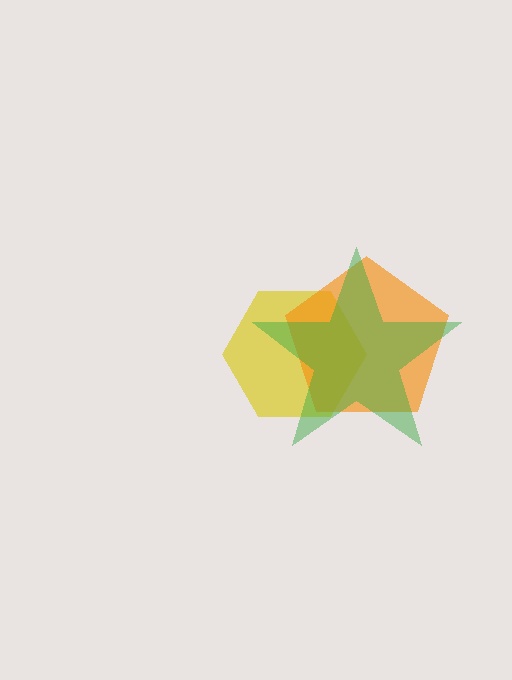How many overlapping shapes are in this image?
There are 3 overlapping shapes in the image.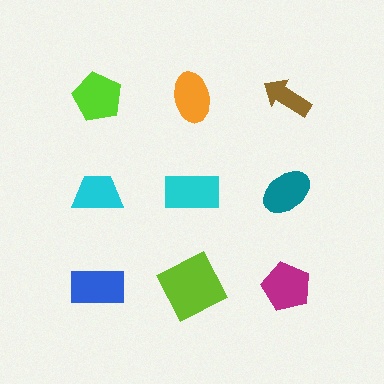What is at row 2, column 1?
A cyan trapezoid.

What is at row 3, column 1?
A blue rectangle.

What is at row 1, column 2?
An orange ellipse.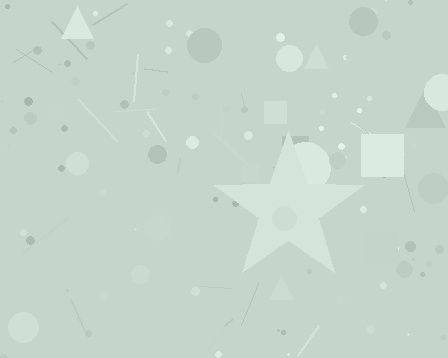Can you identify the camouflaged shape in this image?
The camouflaged shape is a star.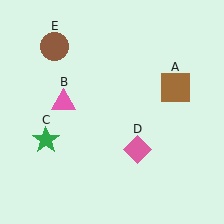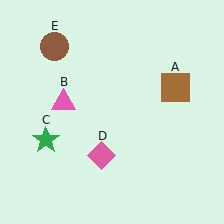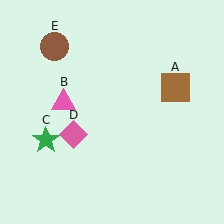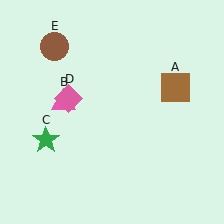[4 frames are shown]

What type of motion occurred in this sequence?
The pink diamond (object D) rotated clockwise around the center of the scene.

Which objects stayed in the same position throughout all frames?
Brown square (object A) and pink triangle (object B) and green star (object C) and brown circle (object E) remained stationary.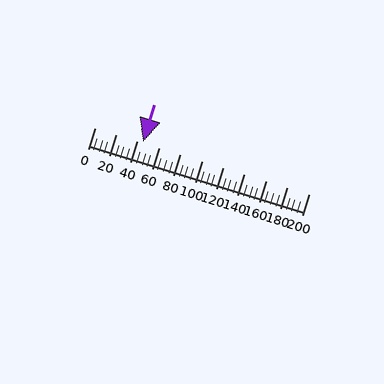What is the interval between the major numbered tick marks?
The major tick marks are spaced 20 units apart.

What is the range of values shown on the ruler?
The ruler shows values from 0 to 200.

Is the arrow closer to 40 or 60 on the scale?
The arrow is closer to 40.